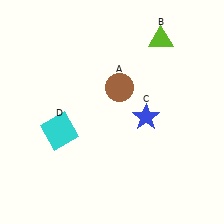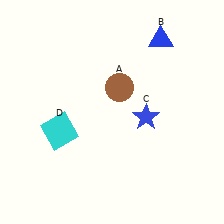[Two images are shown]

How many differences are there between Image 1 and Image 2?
There is 1 difference between the two images.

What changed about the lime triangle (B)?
In Image 1, B is lime. In Image 2, it changed to blue.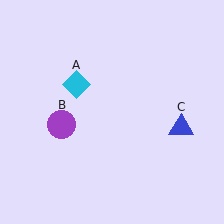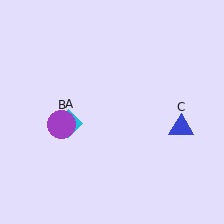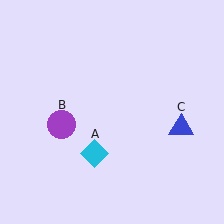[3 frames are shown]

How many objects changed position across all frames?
1 object changed position: cyan diamond (object A).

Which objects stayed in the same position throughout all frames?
Purple circle (object B) and blue triangle (object C) remained stationary.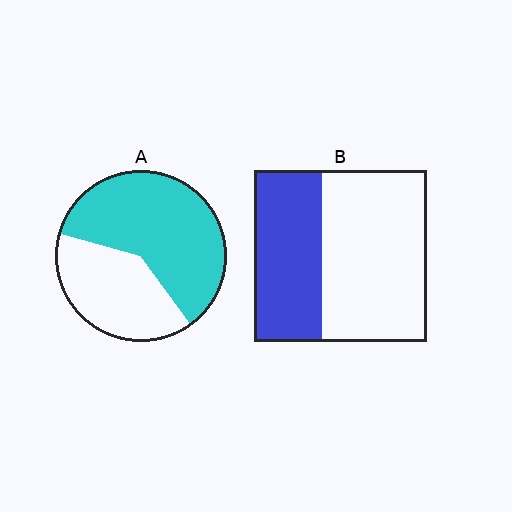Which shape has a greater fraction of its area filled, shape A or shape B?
Shape A.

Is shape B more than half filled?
No.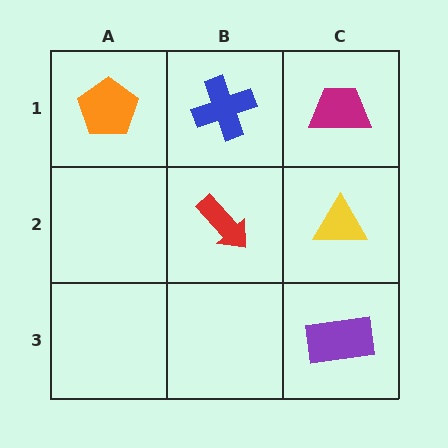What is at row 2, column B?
A red arrow.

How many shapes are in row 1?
3 shapes.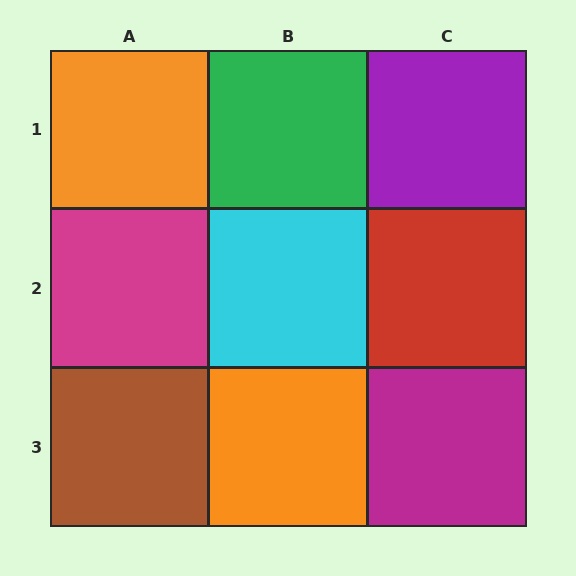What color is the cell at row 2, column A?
Magenta.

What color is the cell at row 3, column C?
Magenta.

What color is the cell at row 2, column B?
Cyan.